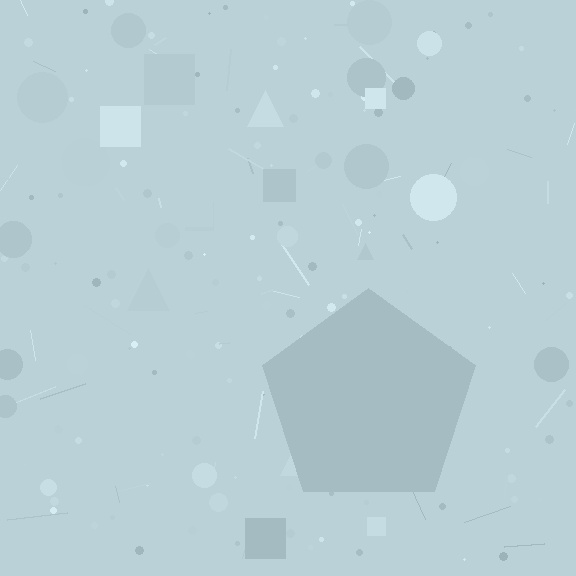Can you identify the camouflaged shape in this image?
The camouflaged shape is a pentagon.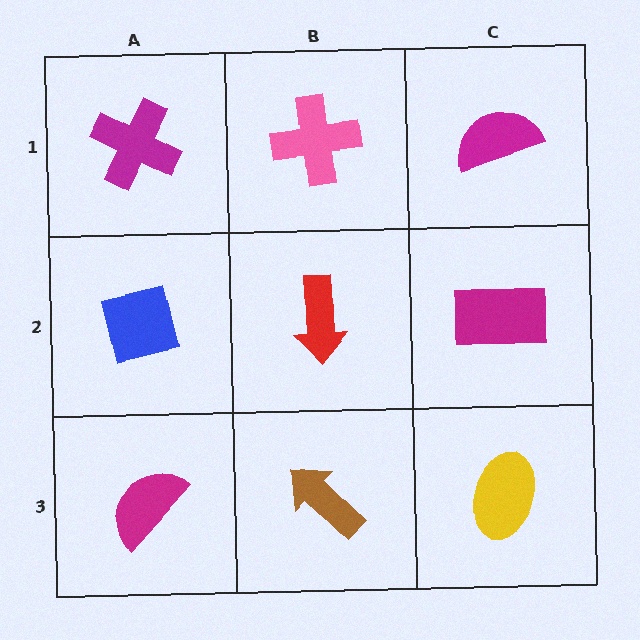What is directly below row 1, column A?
A blue square.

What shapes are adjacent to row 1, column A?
A blue square (row 2, column A), a pink cross (row 1, column B).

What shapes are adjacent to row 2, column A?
A magenta cross (row 1, column A), a magenta semicircle (row 3, column A), a red arrow (row 2, column B).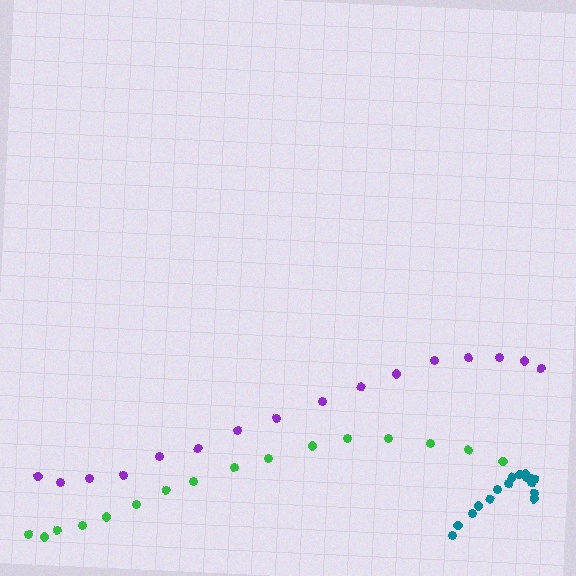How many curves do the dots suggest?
There are 3 distinct paths.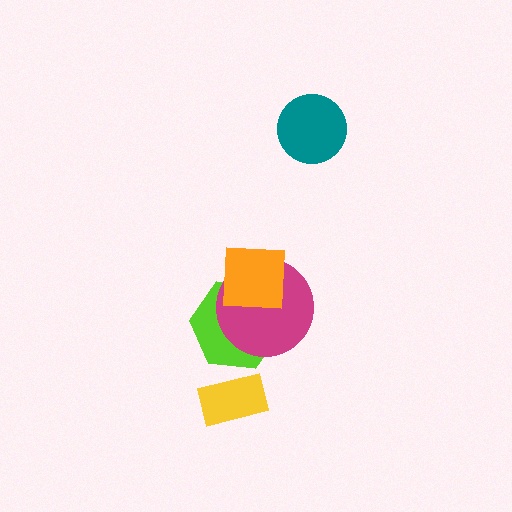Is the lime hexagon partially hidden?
Yes, it is partially covered by another shape.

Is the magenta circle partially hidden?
Yes, it is partially covered by another shape.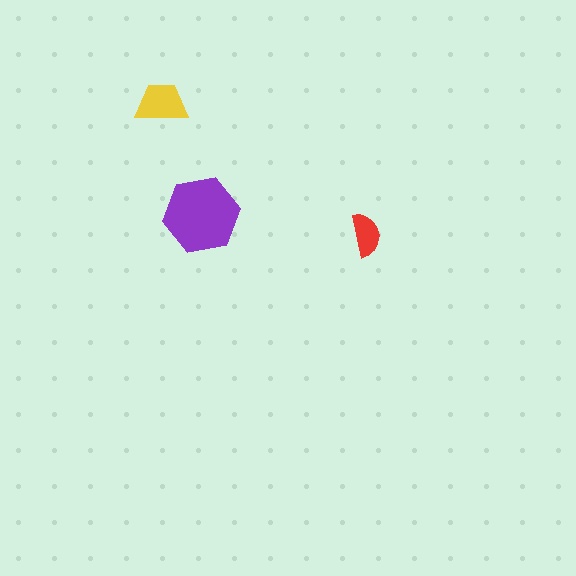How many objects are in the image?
There are 3 objects in the image.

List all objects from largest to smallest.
The purple hexagon, the yellow trapezoid, the red semicircle.